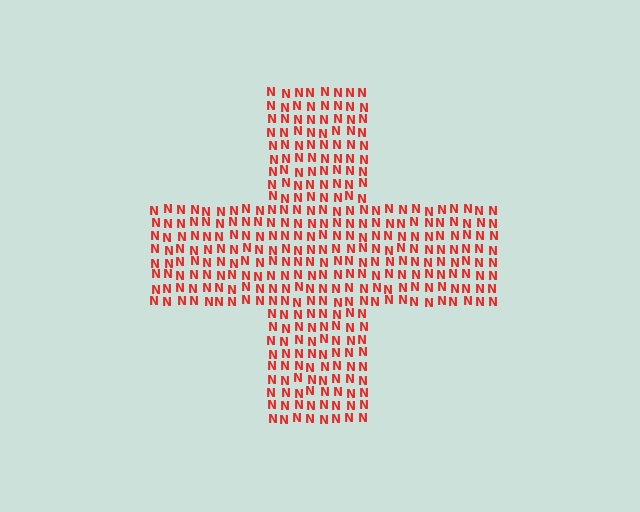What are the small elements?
The small elements are letter N's.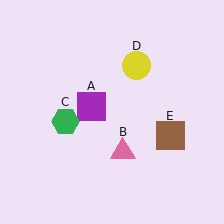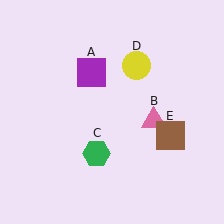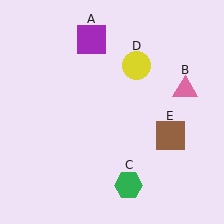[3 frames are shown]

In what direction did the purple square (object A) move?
The purple square (object A) moved up.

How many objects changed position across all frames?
3 objects changed position: purple square (object A), pink triangle (object B), green hexagon (object C).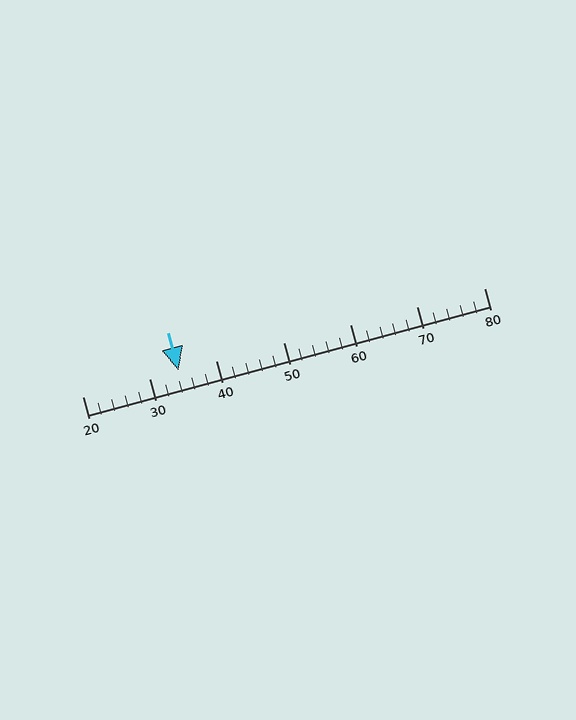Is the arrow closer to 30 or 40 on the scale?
The arrow is closer to 30.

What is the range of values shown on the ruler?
The ruler shows values from 20 to 80.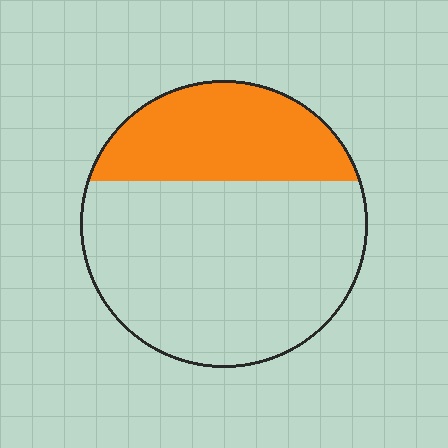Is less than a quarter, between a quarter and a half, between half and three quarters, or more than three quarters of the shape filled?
Between a quarter and a half.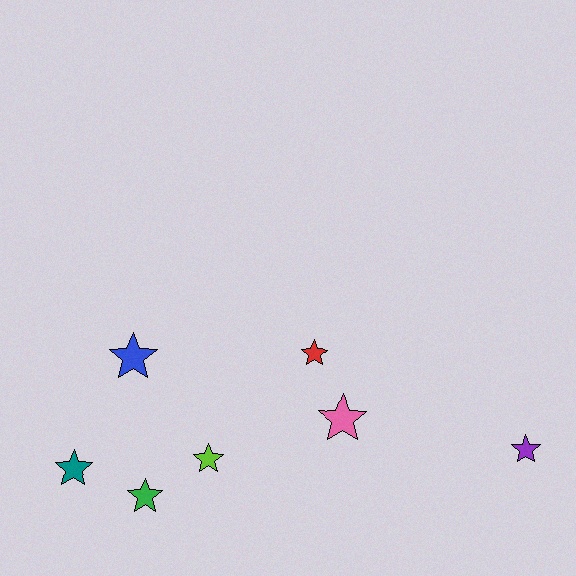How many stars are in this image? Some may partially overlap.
There are 7 stars.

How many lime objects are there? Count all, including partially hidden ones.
There is 1 lime object.